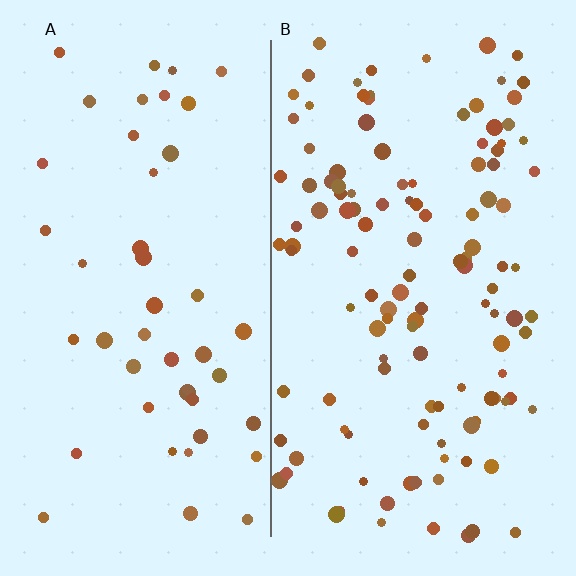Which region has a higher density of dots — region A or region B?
B (the right).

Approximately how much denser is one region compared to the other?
Approximately 2.6× — region B over region A.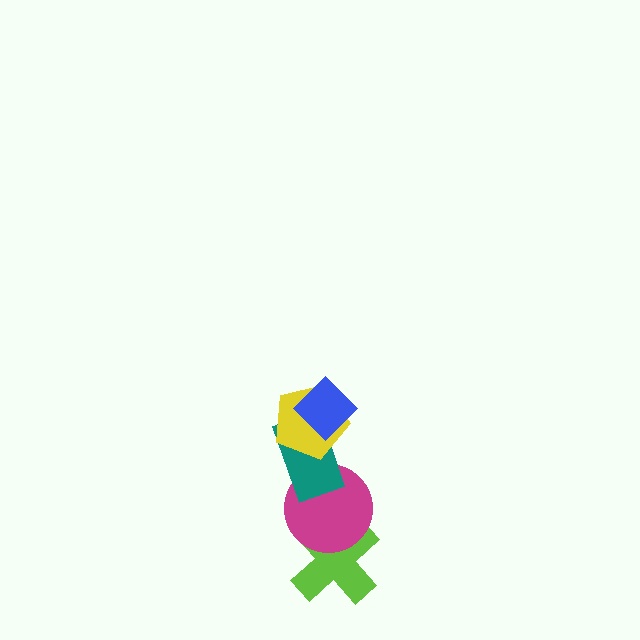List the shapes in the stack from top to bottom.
From top to bottom: the blue diamond, the yellow pentagon, the teal rectangle, the magenta circle, the lime cross.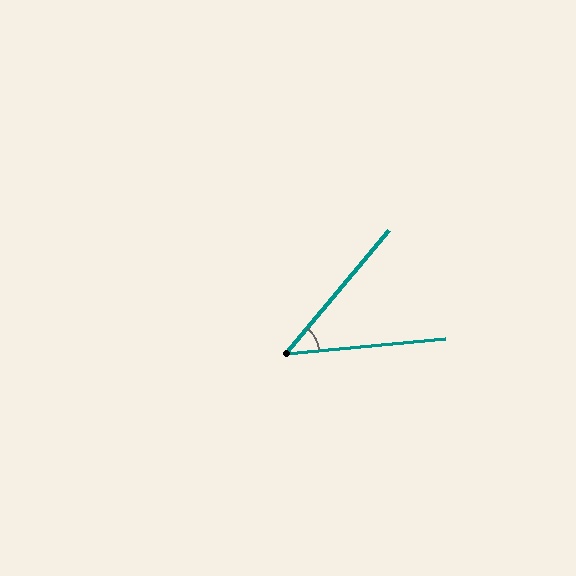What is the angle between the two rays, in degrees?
Approximately 45 degrees.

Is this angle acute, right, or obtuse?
It is acute.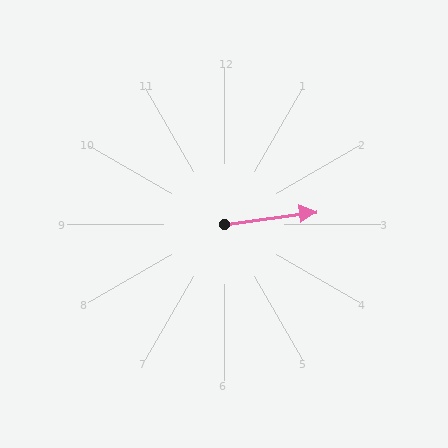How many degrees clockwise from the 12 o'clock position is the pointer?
Approximately 82 degrees.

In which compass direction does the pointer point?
East.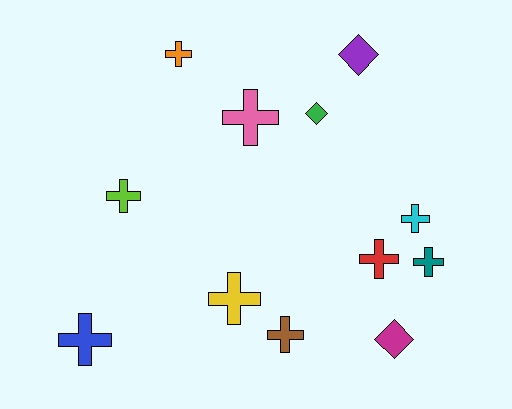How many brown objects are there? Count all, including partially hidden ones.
There is 1 brown object.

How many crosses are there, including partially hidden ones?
There are 9 crosses.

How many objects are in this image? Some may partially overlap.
There are 12 objects.